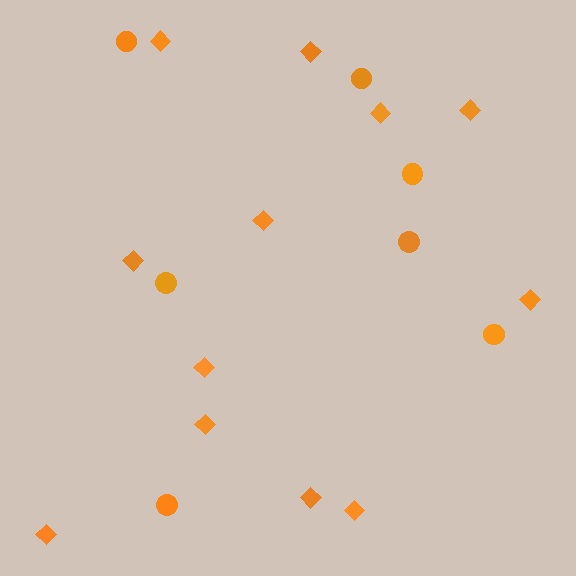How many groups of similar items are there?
There are 2 groups: one group of circles (7) and one group of diamonds (12).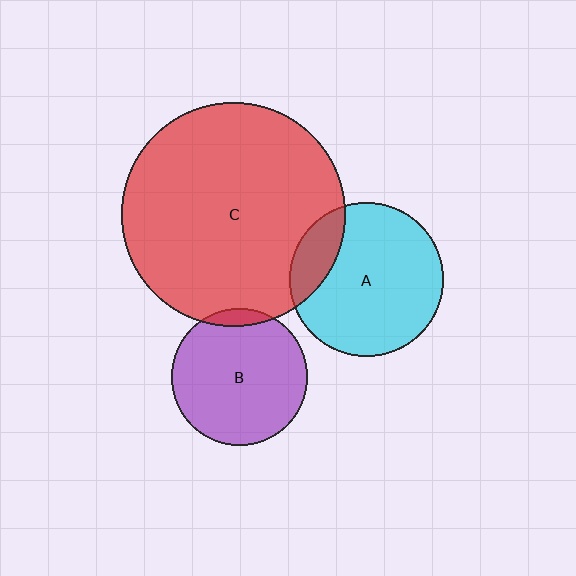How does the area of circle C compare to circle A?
Approximately 2.1 times.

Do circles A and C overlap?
Yes.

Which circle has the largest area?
Circle C (red).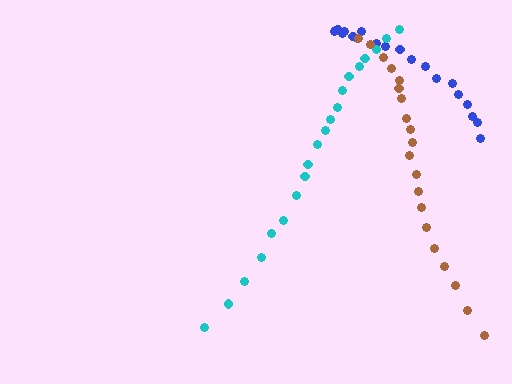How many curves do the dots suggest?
There are 3 distinct paths.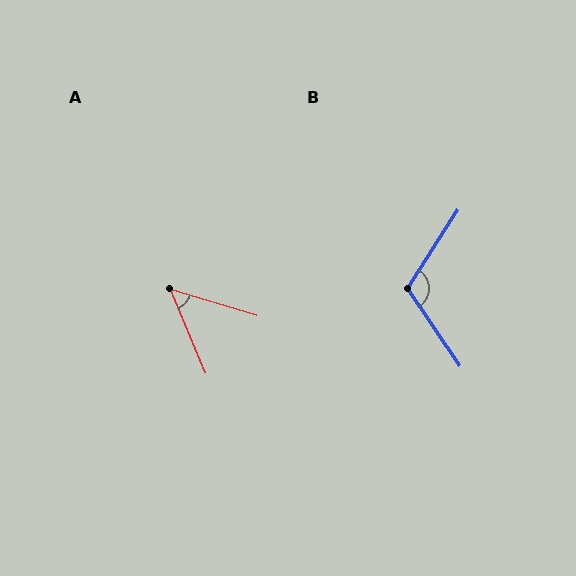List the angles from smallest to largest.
A (50°), B (113°).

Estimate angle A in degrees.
Approximately 50 degrees.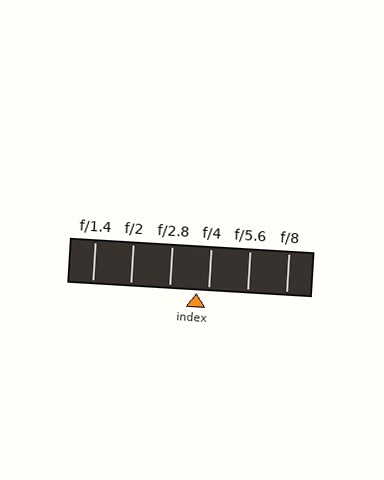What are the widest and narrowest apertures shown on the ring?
The widest aperture shown is f/1.4 and the narrowest is f/8.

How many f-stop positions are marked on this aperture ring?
There are 6 f-stop positions marked.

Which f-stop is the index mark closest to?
The index mark is closest to f/4.